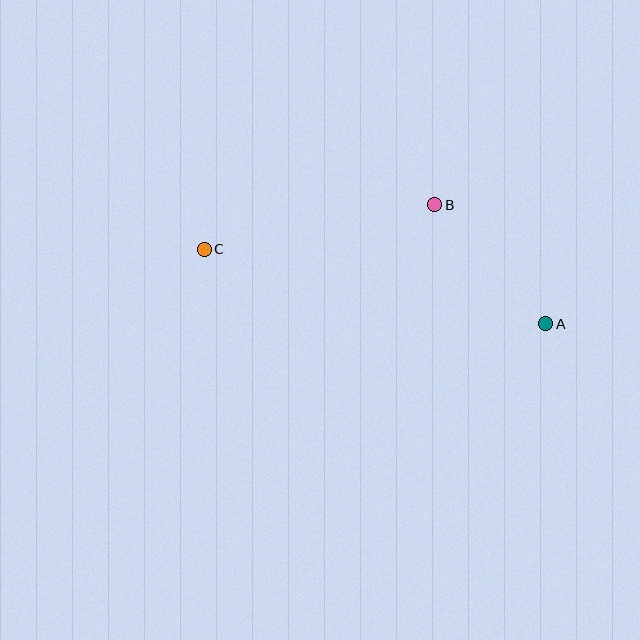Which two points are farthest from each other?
Points A and C are farthest from each other.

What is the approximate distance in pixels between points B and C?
The distance between B and C is approximately 235 pixels.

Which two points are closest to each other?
Points A and B are closest to each other.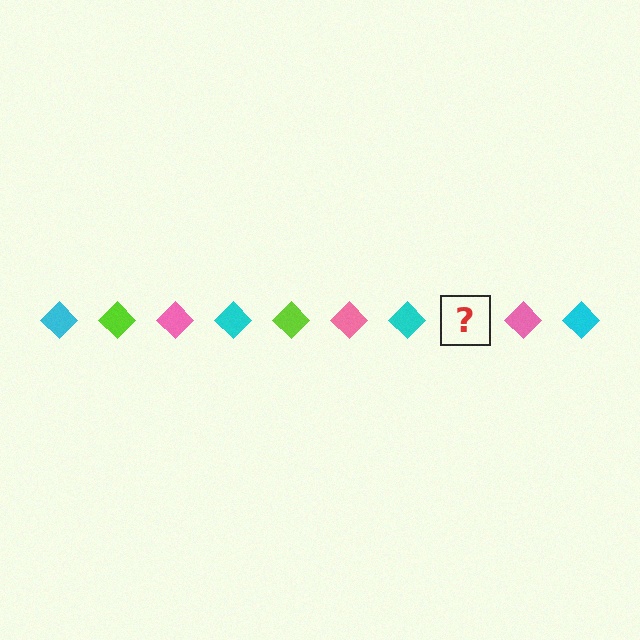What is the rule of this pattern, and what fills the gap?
The rule is that the pattern cycles through cyan, lime, pink diamonds. The gap should be filled with a lime diamond.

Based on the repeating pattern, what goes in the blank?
The blank should be a lime diamond.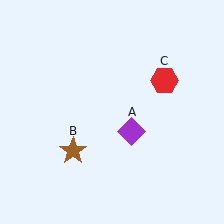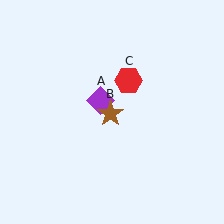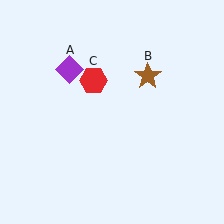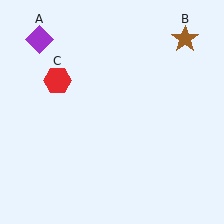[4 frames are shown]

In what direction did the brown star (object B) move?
The brown star (object B) moved up and to the right.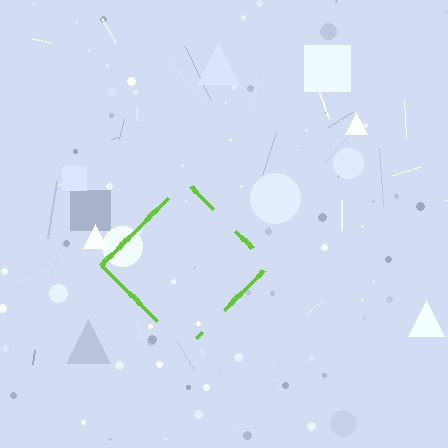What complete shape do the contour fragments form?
The contour fragments form a diamond.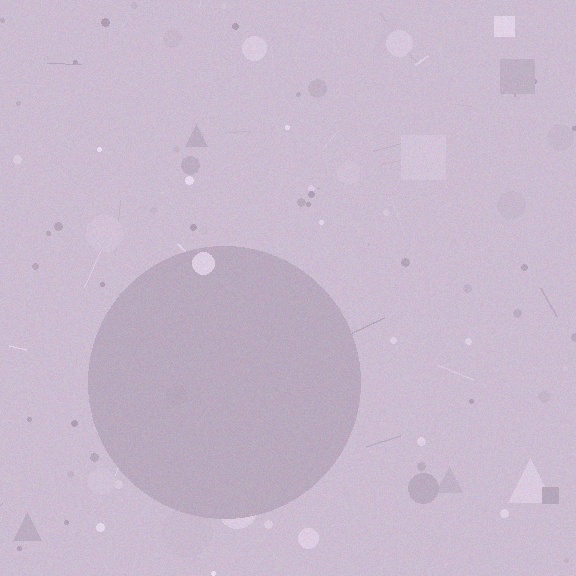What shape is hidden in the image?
A circle is hidden in the image.